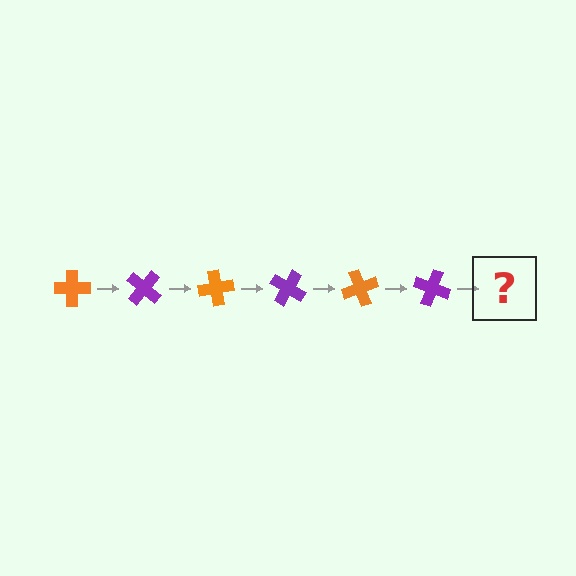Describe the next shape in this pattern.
It should be an orange cross, rotated 240 degrees from the start.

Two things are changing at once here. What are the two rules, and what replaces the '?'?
The two rules are that it rotates 40 degrees each step and the color cycles through orange and purple. The '?' should be an orange cross, rotated 240 degrees from the start.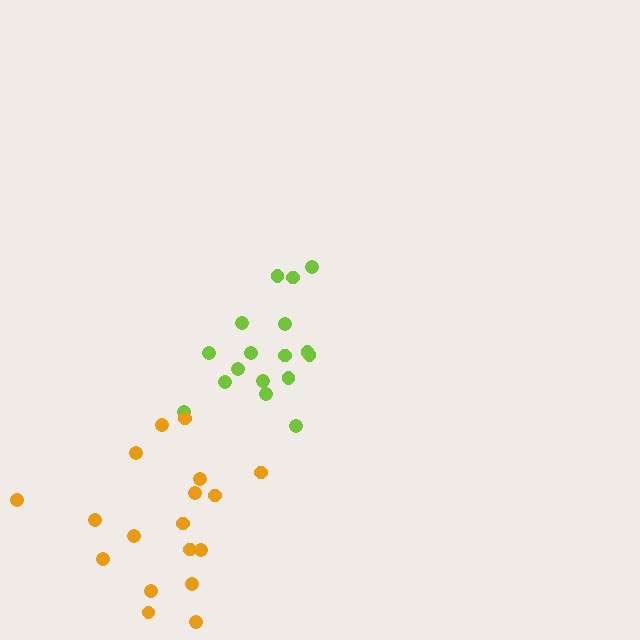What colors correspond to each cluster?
The clusters are colored: lime, orange.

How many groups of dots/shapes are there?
There are 2 groups.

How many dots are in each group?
Group 1: 17 dots, Group 2: 18 dots (35 total).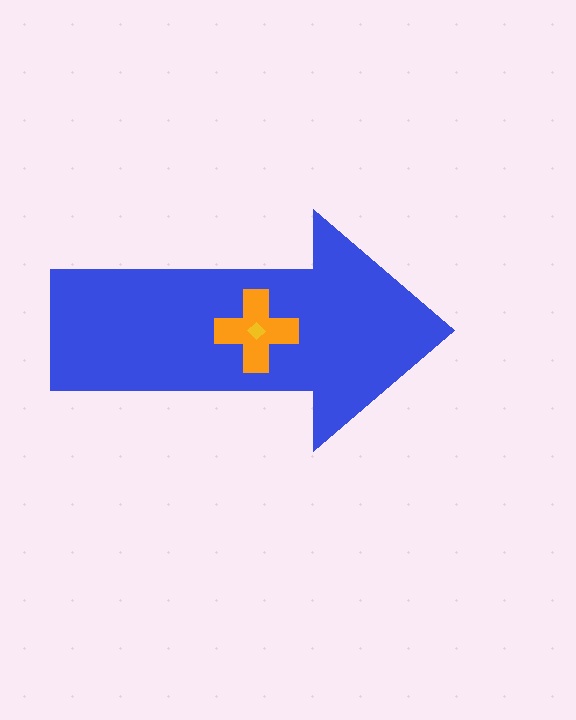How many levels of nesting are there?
3.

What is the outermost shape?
The blue arrow.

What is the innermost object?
The yellow diamond.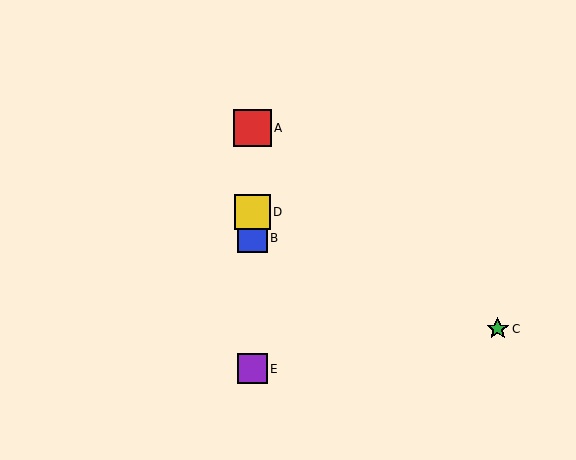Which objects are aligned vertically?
Objects A, B, D, E are aligned vertically.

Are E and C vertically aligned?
No, E is at x≈252 and C is at x≈498.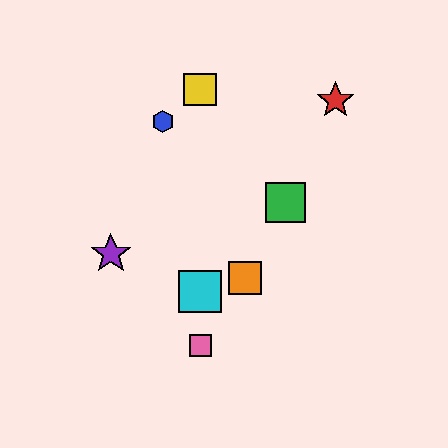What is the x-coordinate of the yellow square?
The yellow square is at x≈200.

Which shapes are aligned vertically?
The yellow square, the cyan square, the pink square are aligned vertically.